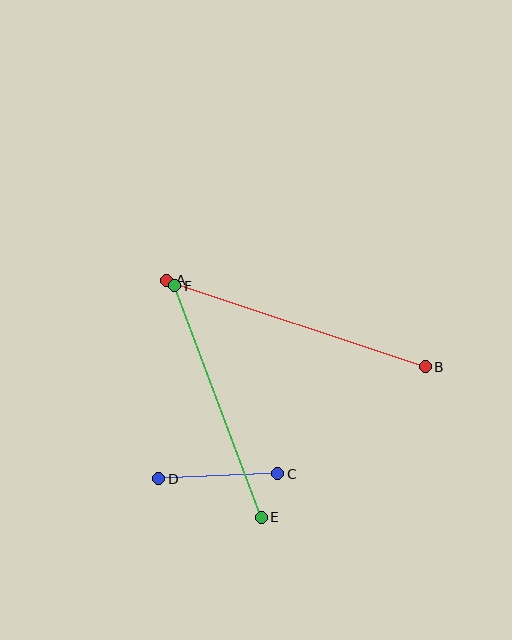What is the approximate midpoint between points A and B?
The midpoint is at approximately (296, 324) pixels.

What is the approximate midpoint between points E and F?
The midpoint is at approximately (218, 401) pixels.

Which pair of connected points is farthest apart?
Points A and B are farthest apart.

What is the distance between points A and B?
The distance is approximately 273 pixels.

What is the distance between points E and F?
The distance is approximately 247 pixels.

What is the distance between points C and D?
The distance is approximately 119 pixels.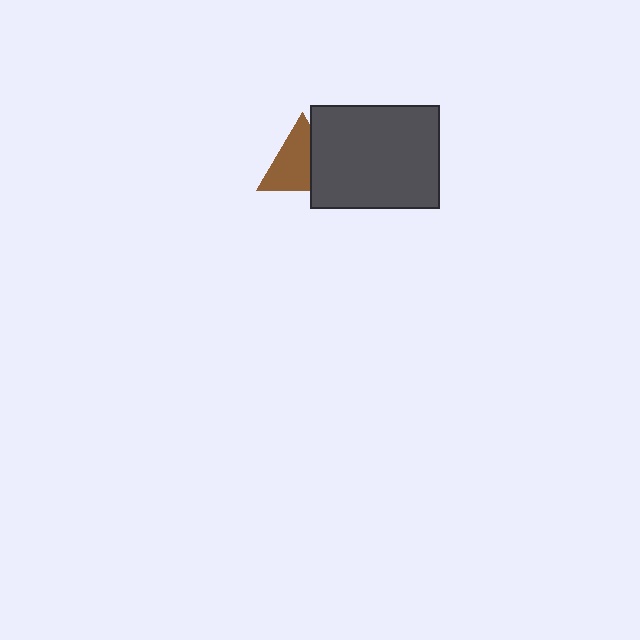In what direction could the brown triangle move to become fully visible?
The brown triangle could move left. That would shift it out from behind the dark gray rectangle entirely.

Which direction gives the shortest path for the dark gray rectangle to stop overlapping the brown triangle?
Moving right gives the shortest separation.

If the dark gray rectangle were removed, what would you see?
You would see the complete brown triangle.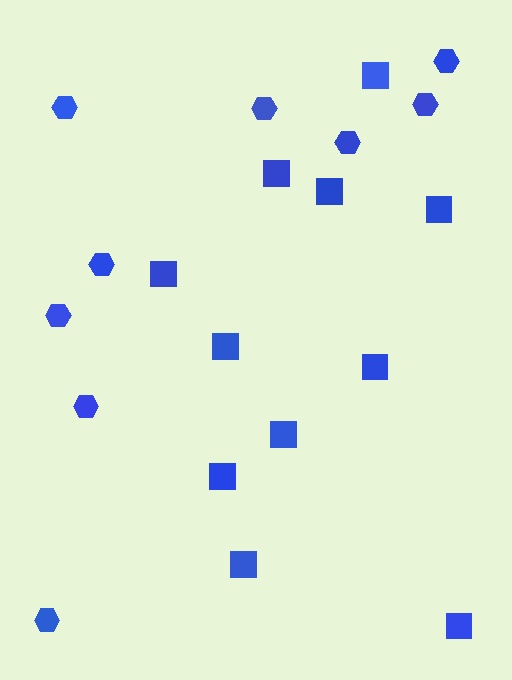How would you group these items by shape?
There are 2 groups: one group of hexagons (9) and one group of squares (11).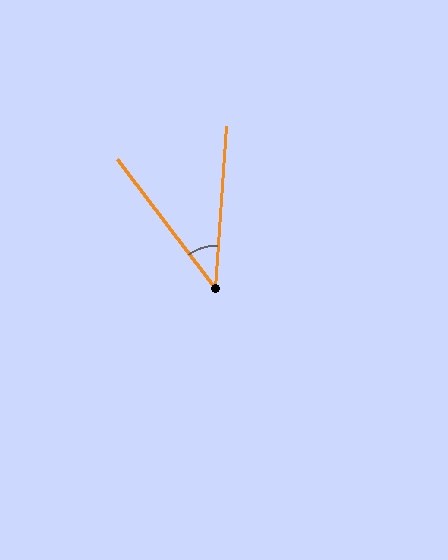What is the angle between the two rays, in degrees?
Approximately 41 degrees.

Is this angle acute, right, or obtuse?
It is acute.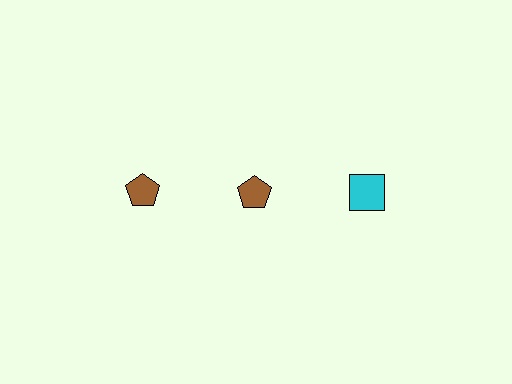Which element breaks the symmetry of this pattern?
The cyan square in the top row, center column breaks the symmetry. All other shapes are brown pentagons.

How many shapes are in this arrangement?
There are 3 shapes arranged in a grid pattern.